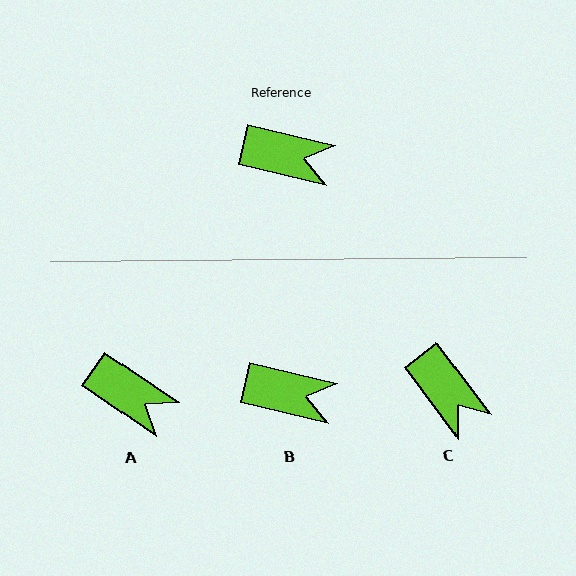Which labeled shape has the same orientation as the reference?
B.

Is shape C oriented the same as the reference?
No, it is off by about 40 degrees.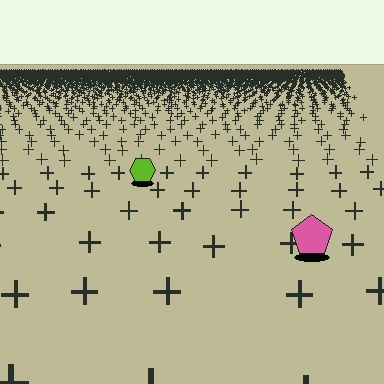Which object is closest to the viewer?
The pink pentagon is closest. The texture marks near it are larger and more spread out.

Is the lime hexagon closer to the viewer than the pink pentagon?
No. The pink pentagon is closer — you can tell from the texture gradient: the ground texture is coarser near it.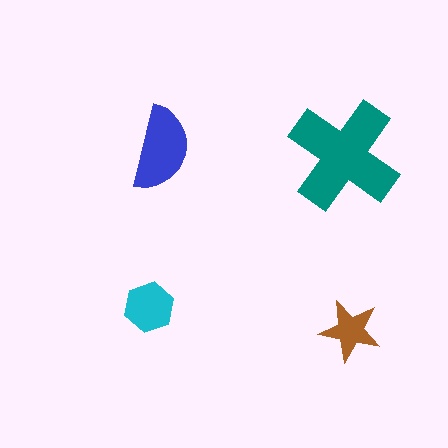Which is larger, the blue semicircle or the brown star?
The blue semicircle.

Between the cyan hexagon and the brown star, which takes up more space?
The cyan hexagon.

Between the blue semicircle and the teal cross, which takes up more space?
The teal cross.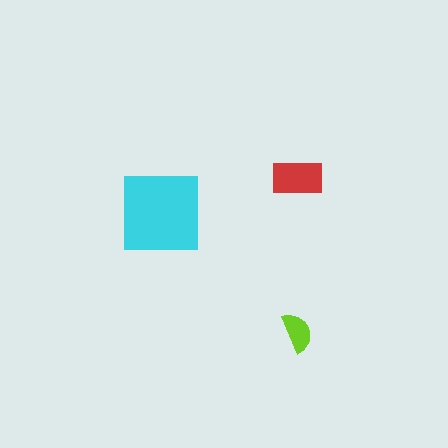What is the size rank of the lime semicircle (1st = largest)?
3rd.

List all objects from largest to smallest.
The cyan square, the red rectangle, the lime semicircle.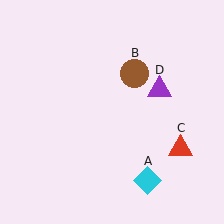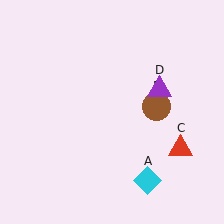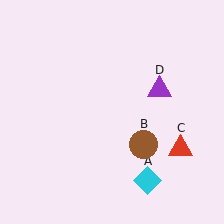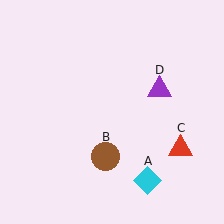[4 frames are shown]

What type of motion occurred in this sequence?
The brown circle (object B) rotated clockwise around the center of the scene.